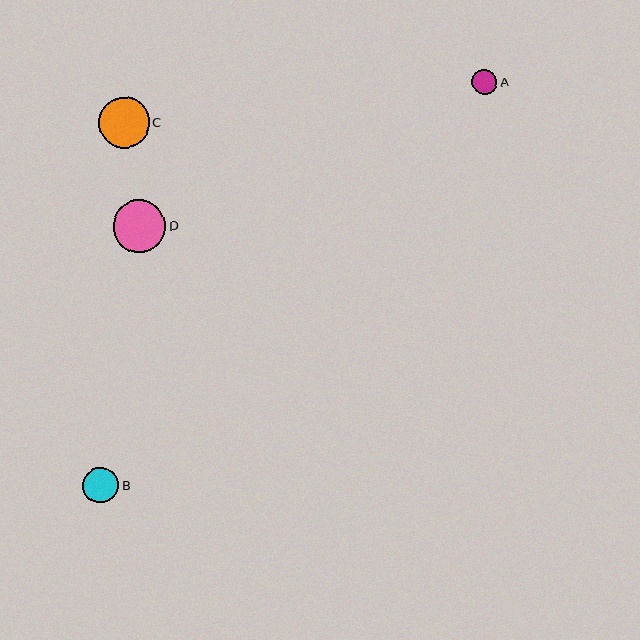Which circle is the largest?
Circle D is the largest with a size of approximately 52 pixels.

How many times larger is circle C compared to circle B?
Circle C is approximately 1.4 times the size of circle B.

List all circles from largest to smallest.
From largest to smallest: D, C, B, A.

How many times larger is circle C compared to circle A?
Circle C is approximately 2.0 times the size of circle A.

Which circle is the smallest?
Circle A is the smallest with a size of approximately 25 pixels.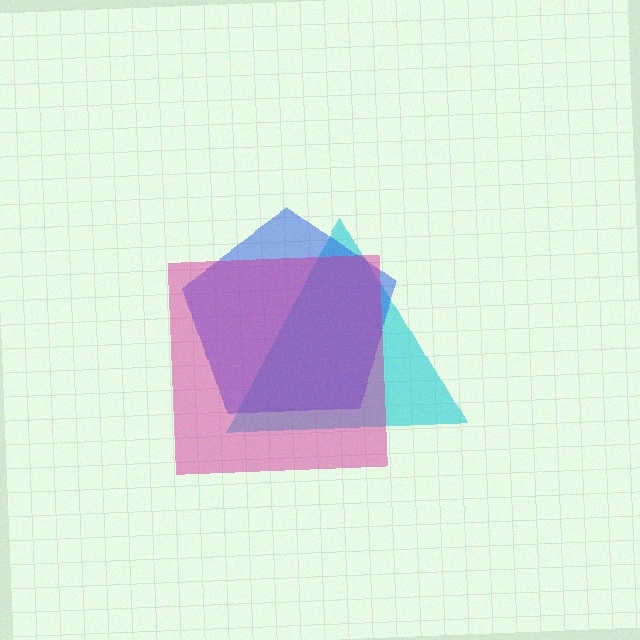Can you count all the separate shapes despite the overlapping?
Yes, there are 3 separate shapes.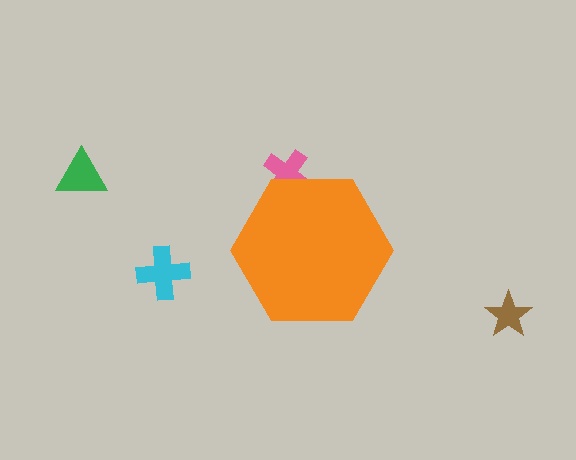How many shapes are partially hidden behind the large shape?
1 shape is partially hidden.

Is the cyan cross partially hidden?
No, the cyan cross is fully visible.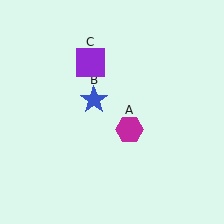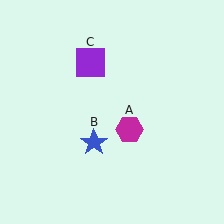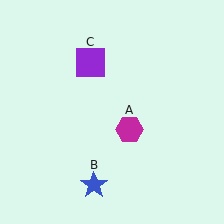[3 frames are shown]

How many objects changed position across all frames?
1 object changed position: blue star (object B).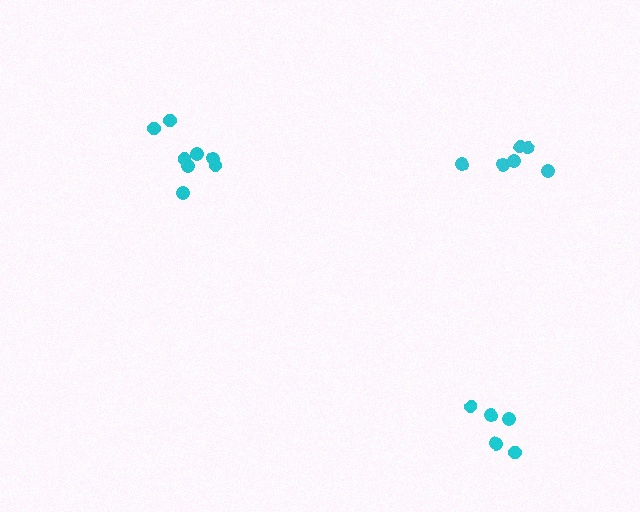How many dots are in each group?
Group 1: 8 dots, Group 2: 6 dots, Group 3: 5 dots (19 total).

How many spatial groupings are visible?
There are 3 spatial groupings.